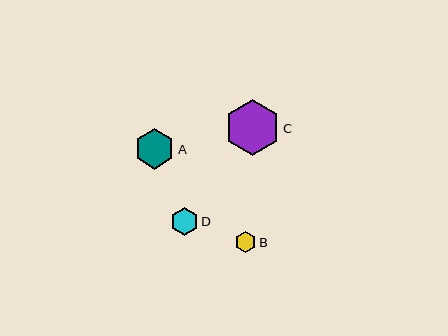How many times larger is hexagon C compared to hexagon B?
Hexagon C is approximately 2.6 times the size of hexagon B.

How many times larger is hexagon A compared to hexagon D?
Hexagon A is approximately 1.4 times the size of hexagon D.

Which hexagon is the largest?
Hexagon C is the largest with a size of approximately 56 pixels.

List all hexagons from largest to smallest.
From largest to smallest: C, A, D, B.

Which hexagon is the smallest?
Hexagon B is the smallest with a size of approximately 21 pixels.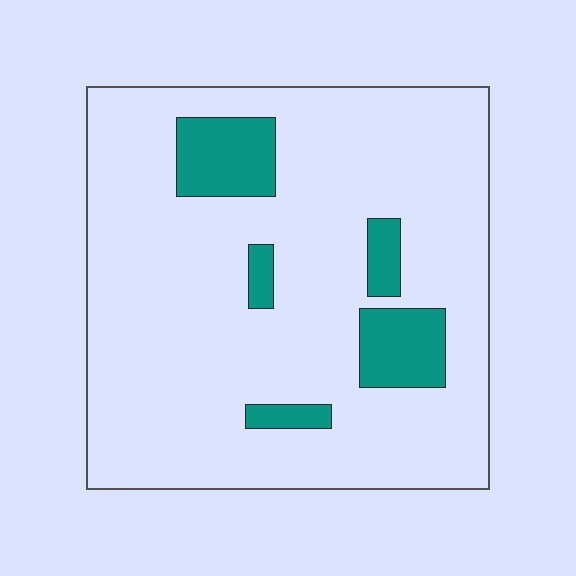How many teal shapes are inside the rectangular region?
5.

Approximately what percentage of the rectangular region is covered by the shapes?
Approximately 15%.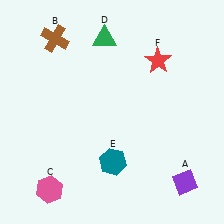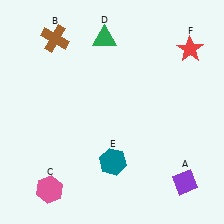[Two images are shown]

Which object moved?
The red star (F) moved right.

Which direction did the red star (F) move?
The red star (F) moved right.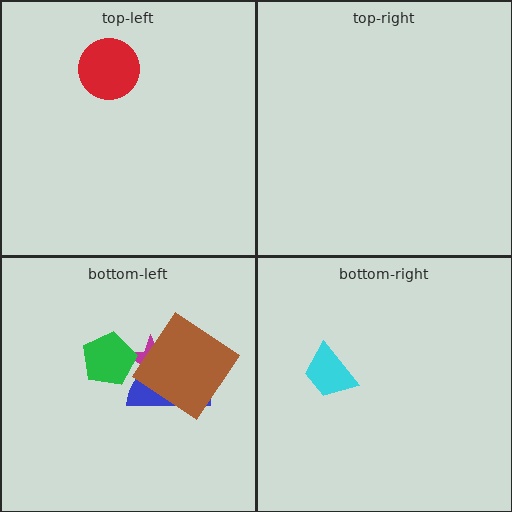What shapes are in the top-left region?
The red circle.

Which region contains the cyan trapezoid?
The bottom-right region.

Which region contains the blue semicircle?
The bottom-left region.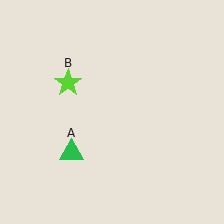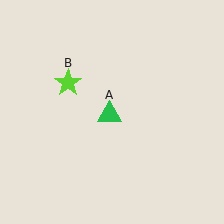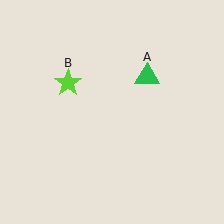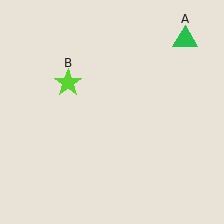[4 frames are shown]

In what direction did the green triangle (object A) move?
The green triangle (object A) moved up and to the right.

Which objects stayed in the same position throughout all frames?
Lime star (object B) remained stationary.